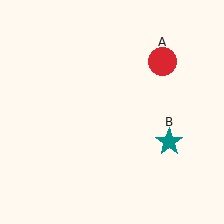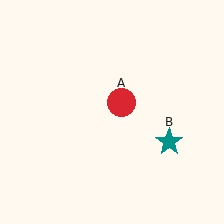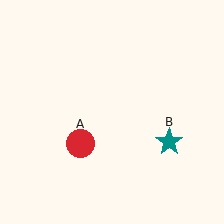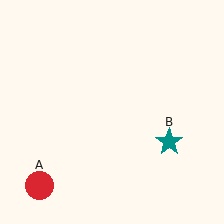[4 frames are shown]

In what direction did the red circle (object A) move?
The red circle (object A) moved down and to the left.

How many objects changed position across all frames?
1 object changed position: red circle (object A).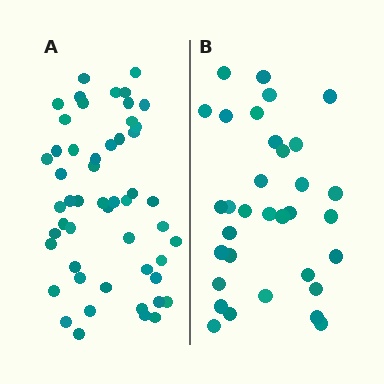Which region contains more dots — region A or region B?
Region A (the left region) has more dots.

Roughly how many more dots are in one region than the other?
Region A has approximately 20 more dots than region B.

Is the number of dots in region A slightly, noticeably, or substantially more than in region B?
Region A has substantially more. The ratio is roughly 1.6 to 1.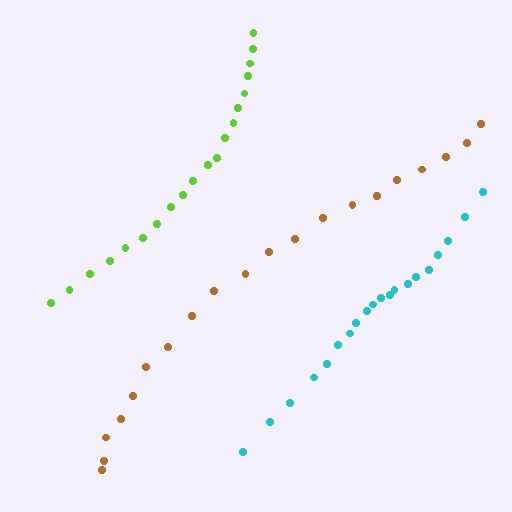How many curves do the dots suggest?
There are 3 distinct paths.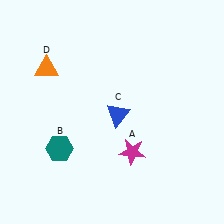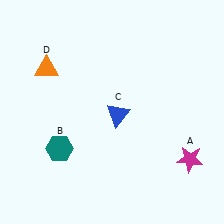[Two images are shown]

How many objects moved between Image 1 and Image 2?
1 object moved between the two images.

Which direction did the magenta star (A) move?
The magenta star (A) moved right.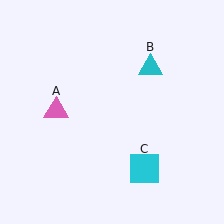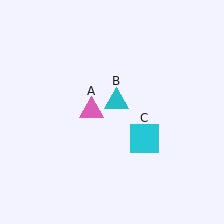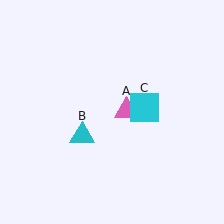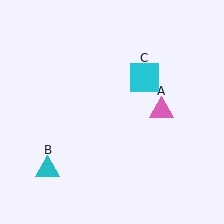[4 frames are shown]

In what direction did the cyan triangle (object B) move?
The cyan triangle (object B) moved down and to the left.